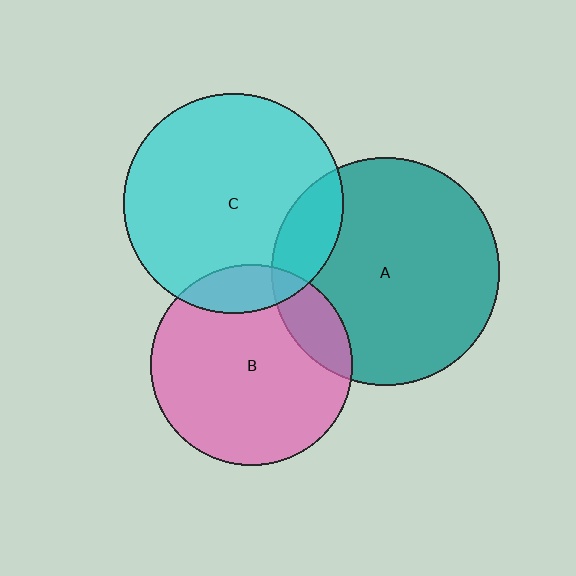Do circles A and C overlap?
Yes.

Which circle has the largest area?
Circle A (teal).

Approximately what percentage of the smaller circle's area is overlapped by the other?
Approximately 15%.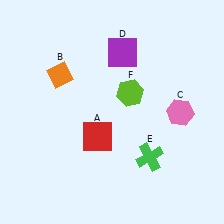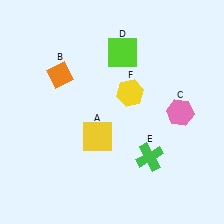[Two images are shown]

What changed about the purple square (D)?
In Image 1, D is purple. In Image 2, it changed to lime.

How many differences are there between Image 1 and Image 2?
There are 3 differences between the two images.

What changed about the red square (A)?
In Image 1, A is red. In Image 2, it changed to yellow.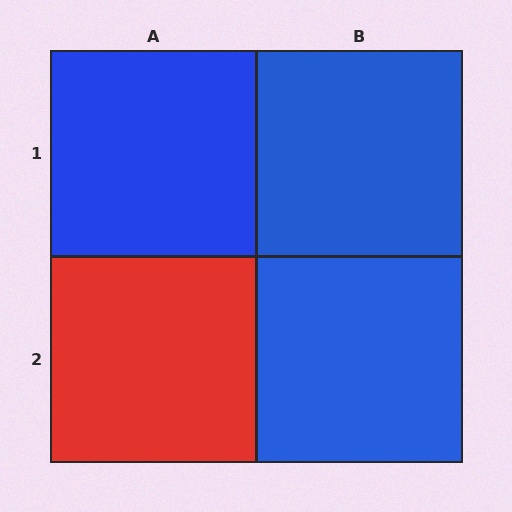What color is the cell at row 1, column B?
Blue.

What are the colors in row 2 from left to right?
Red, blue.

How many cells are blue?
3 cells are blue.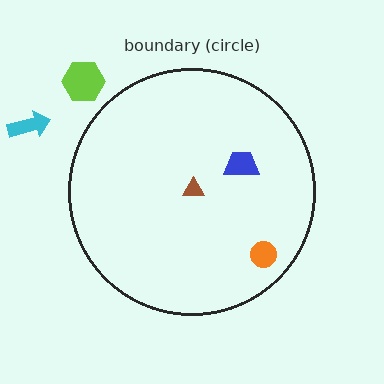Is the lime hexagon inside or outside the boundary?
Outside.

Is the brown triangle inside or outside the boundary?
Inside.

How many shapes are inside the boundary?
3 inside, 2 outside.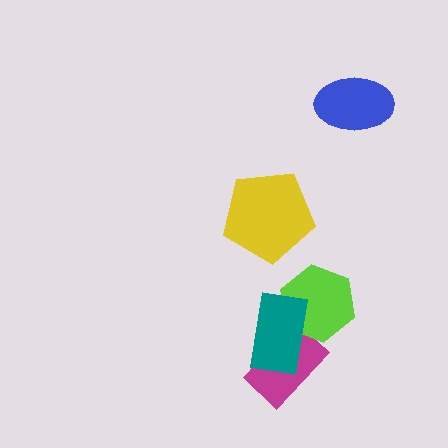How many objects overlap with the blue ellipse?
0 objects overlap with the blue ellipse.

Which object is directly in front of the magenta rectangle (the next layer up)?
The lime hexagon is directly in front of the magenta rectangle.